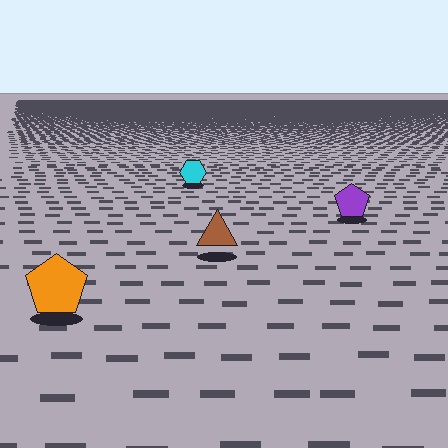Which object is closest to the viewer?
The orange pentagon is closest. The texture marks near it are larger and more spread out.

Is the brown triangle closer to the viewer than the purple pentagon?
Yes. The brown triangle is closer — you can tell from the texture gradient: the ground texture is coarser near it.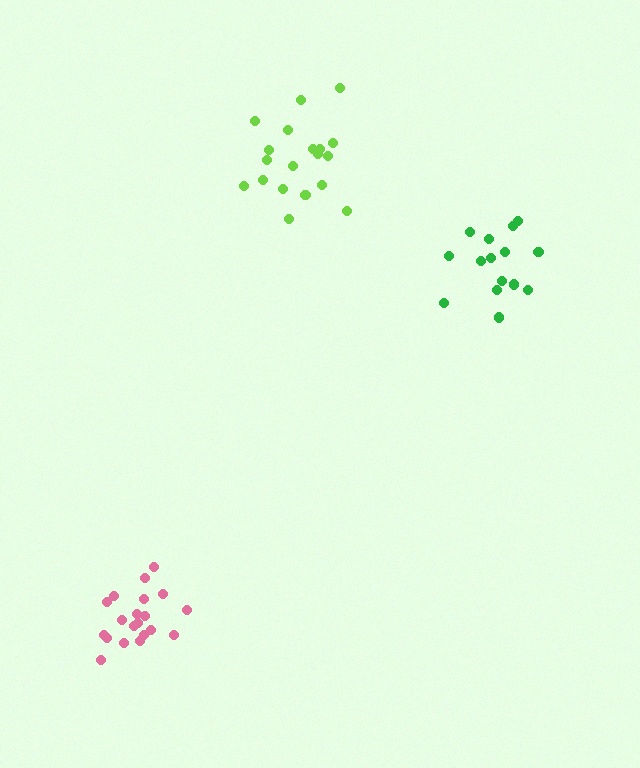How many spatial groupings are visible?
There are 3 spatial groupings.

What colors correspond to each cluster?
The clusters are colored: lime, pink, green.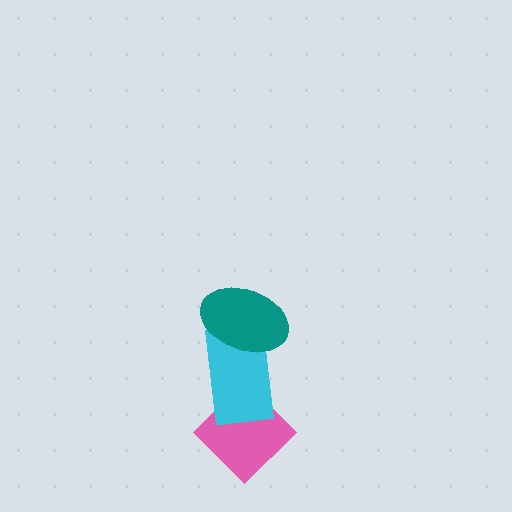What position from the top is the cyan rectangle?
The cyan rectangle is 2nd from the top.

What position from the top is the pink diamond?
The pink diamond is 3rd from the top.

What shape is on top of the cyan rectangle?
The teal ellipse is on top of the cyan rectangle.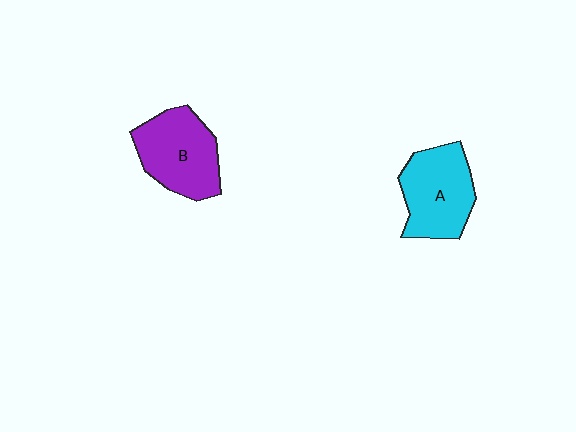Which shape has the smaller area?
Shape A (cyan).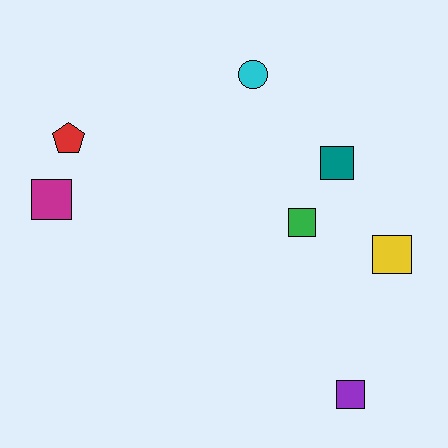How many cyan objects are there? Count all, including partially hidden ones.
There is 1 cyan object.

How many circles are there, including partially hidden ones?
There is 1 circle.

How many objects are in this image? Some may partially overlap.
There are 7 objects.